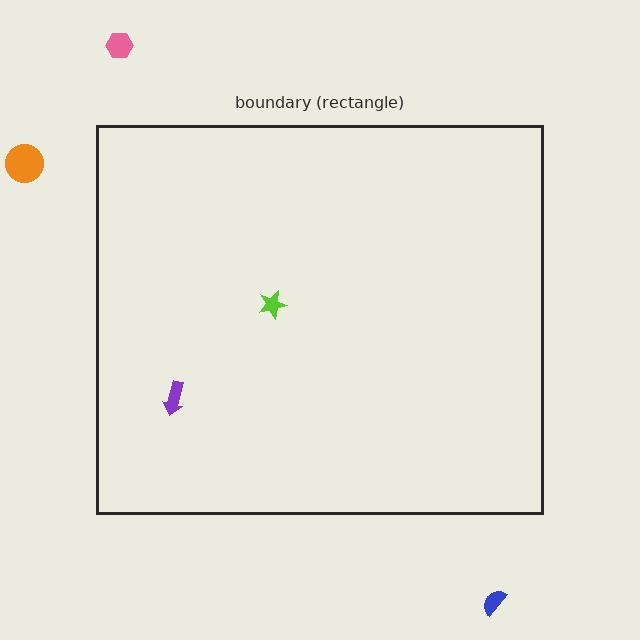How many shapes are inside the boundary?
2 inside, 3 outside.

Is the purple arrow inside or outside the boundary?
Inside.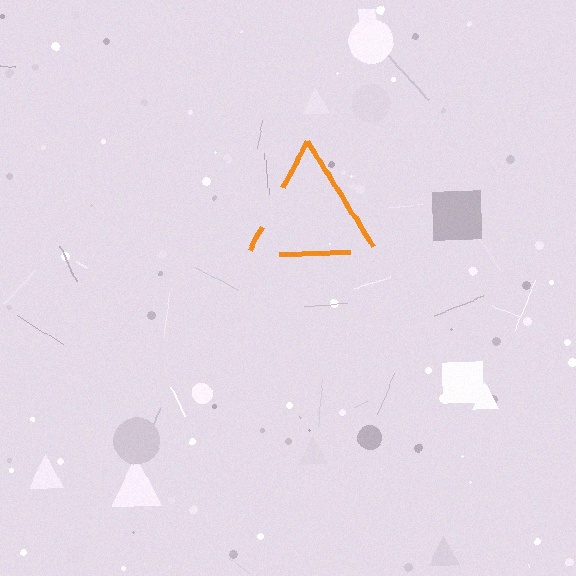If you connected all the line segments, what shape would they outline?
They would outline a triangle.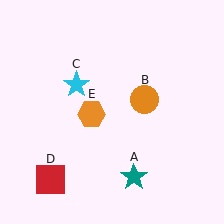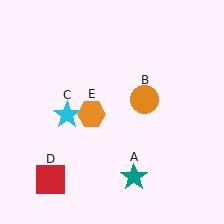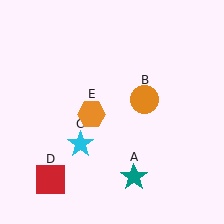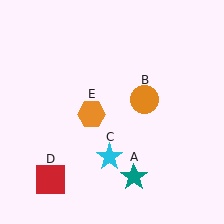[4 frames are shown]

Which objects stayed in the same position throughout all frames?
Teal star (object A) and orange circle (object B) and red square (object D) and orange hexagon (object E) remained stationary.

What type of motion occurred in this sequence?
The cyan star (object C) rotated counterclockwise around the center of the scene.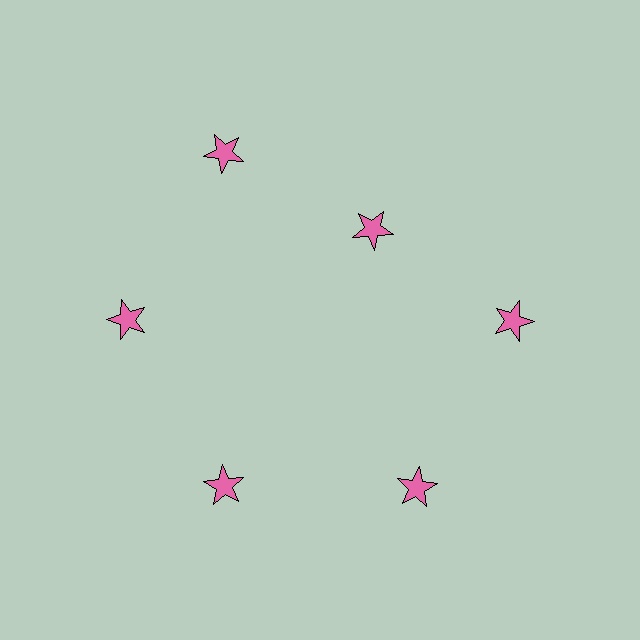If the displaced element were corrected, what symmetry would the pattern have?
It would have 6-fold rotational symmetry — the pattern would map onto itself every 60 degrees.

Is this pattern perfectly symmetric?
No. The 6 pink stars are arranged in a ring, but one element near the 1 o'clock position is pulled inward toward the center, breaking the 6-fold rotational symmetry.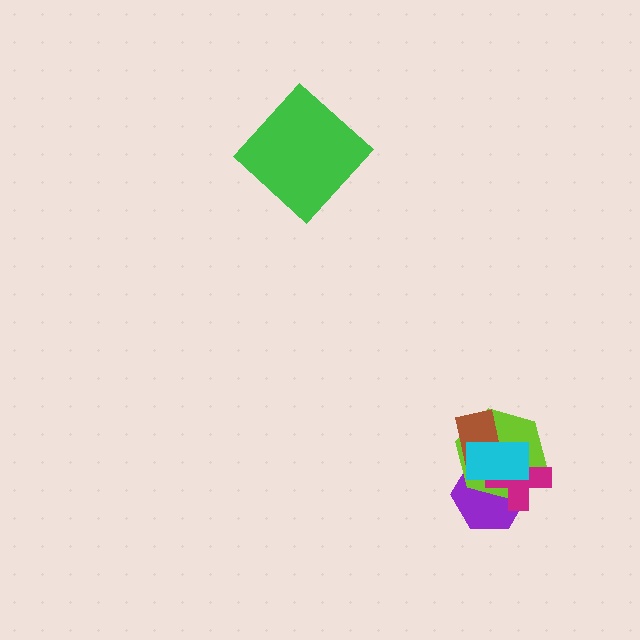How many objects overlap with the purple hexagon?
4 objects overlap with the purple hexagon.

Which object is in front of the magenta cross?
The cyan rectangle is in front of the magenta cross.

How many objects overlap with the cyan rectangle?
4 objects overlap with the cyan rectangle.